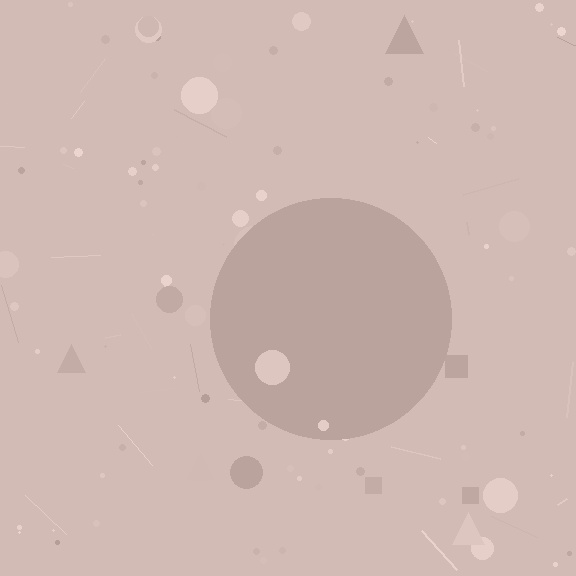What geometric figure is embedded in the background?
A circle is embedded in the background.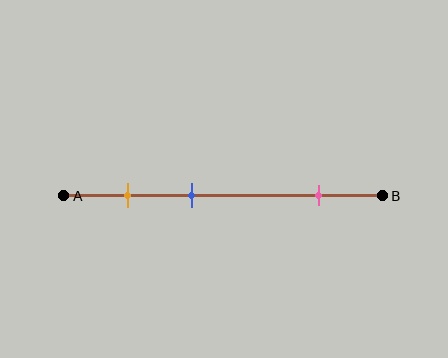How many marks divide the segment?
There are 3 marks dividing the segment.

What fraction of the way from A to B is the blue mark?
The blue mark is approximately 40% (0.4) of the way from A to B.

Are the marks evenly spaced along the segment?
No, the marks are not evenly spaced.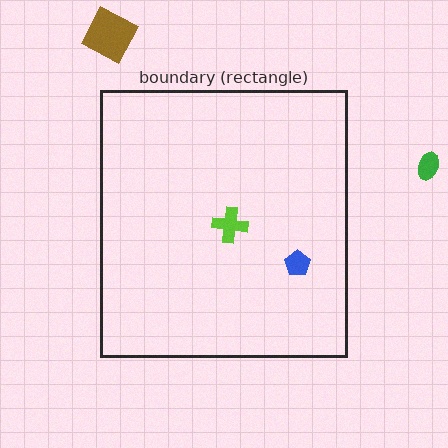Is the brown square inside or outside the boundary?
Outside.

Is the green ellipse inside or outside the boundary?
Outside.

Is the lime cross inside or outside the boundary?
Inside.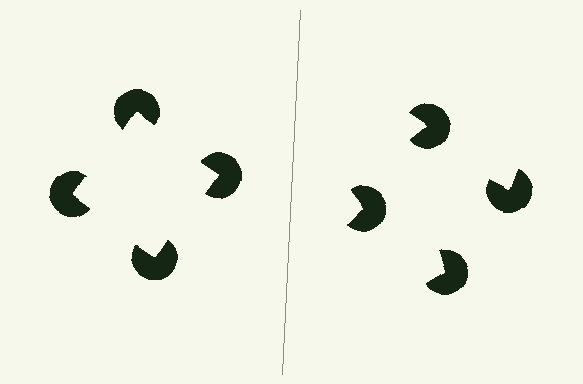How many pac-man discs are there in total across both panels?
8 — 4 on each side.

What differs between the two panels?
The pac-man discs are positioned identically on both sides; only the wedge orientations differ. On the left they align to a square; on the right they are misaligned.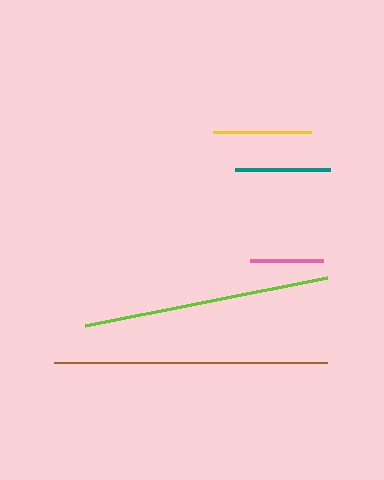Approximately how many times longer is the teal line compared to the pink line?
The teal line is approximately 1.3 times the length of the pink line.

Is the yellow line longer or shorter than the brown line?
The brown line is longer than the yellow line.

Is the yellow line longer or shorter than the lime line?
The lime line is longer than the yellow line.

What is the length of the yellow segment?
The yellow segment is approximately 98 pixels long.